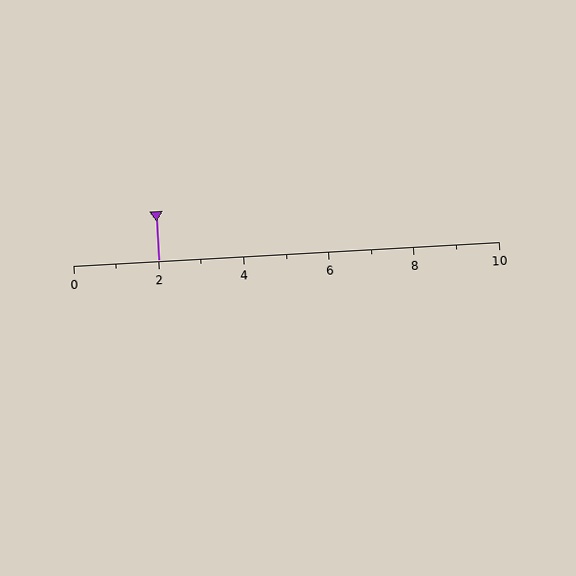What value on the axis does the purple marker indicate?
The marker indicates approximately 2.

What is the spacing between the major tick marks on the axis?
The major ticks are spaced 2 apart.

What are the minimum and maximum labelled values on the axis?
The axis runs from 0 to 10.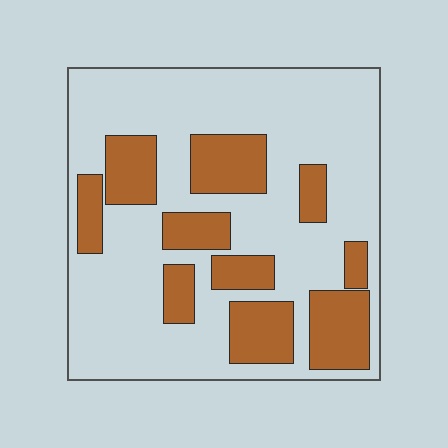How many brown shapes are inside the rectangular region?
10.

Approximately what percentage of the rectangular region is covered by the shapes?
Approximately 30%.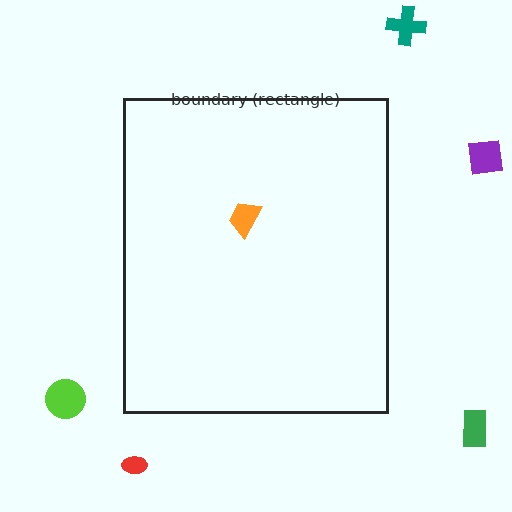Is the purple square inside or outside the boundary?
Outside.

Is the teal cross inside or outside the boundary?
Outside.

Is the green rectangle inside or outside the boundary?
Outside.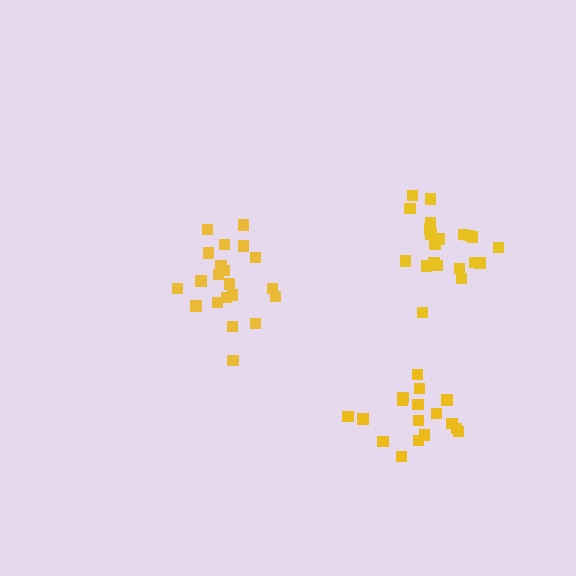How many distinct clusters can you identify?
There are 3 distinct clusters.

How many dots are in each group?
Group 1: 21 dots, Group 2: 17 dots, Group 3: 21 dots (59 total).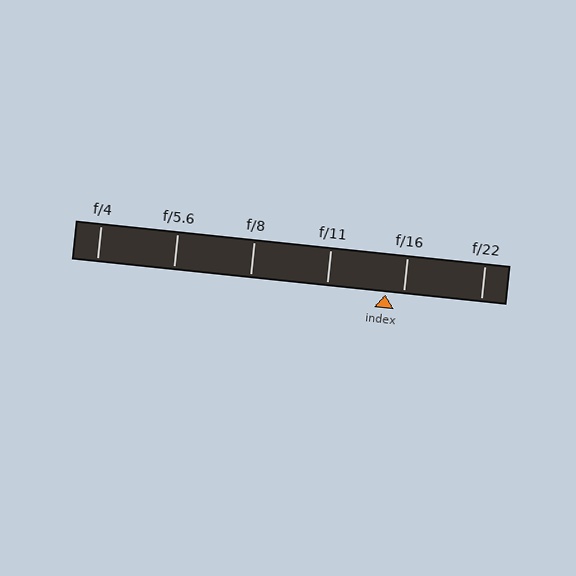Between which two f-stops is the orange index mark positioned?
The index mark is between f/11 and f/16.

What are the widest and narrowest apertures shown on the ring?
The widest aperture shown is f/4 and the narrowest is f/22.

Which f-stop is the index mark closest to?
The index mark is closest to f/16.